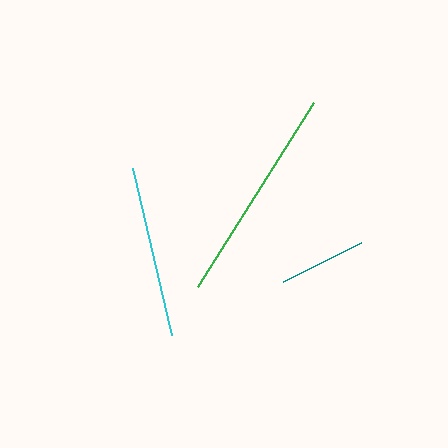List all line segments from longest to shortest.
From longest to shortest: green, cyan, teal.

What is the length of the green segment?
The green segment is approximately 218 pixels long.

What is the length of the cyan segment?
The cyan segment is approximately 172 pixels long.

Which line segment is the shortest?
The teal line is the shortest at approximately 87 pixels.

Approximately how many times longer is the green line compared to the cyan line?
The green line is approximately 1.3 times the length of the cyan line.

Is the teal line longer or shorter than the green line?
The green line is longer than the teal line.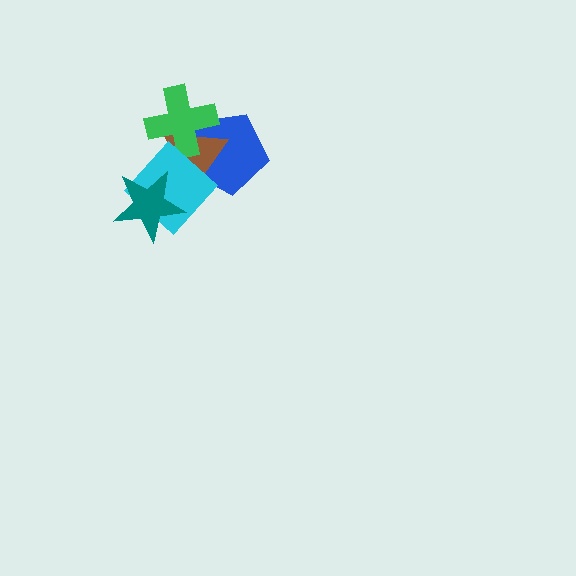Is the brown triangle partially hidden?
Yes, it is partially covered by another shape.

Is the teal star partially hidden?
No, no other shape covers it.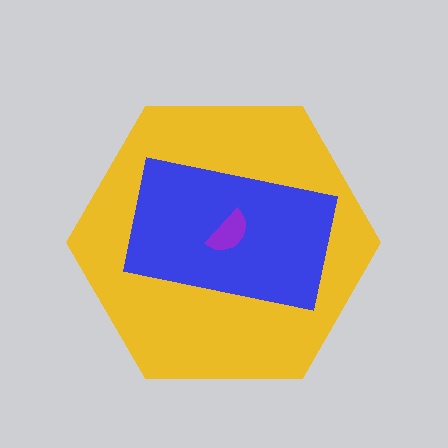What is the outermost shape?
The yellow hexagon.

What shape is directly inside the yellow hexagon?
The blue rectangle.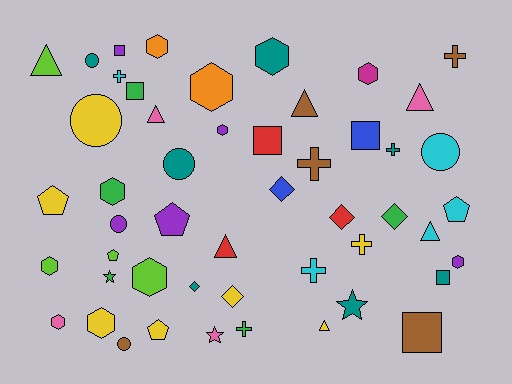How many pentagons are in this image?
There are 5 pentagons.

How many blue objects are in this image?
There are 2 blue objects.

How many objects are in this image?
There are 50 objects.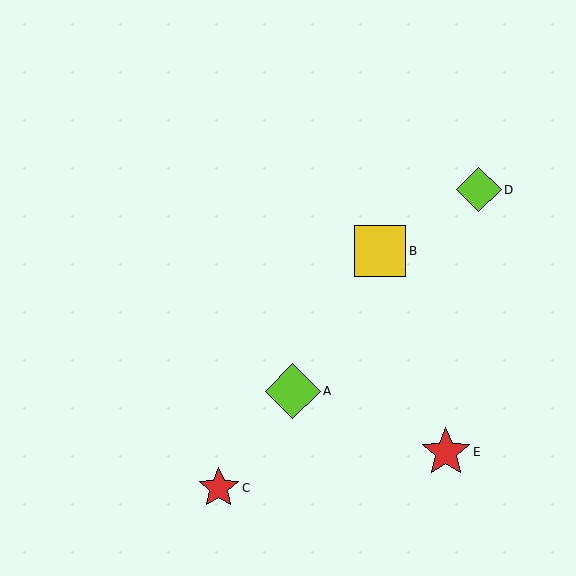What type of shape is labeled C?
Shape C is a red star.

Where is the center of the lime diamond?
The center of the lime diamond is at (293, 391).